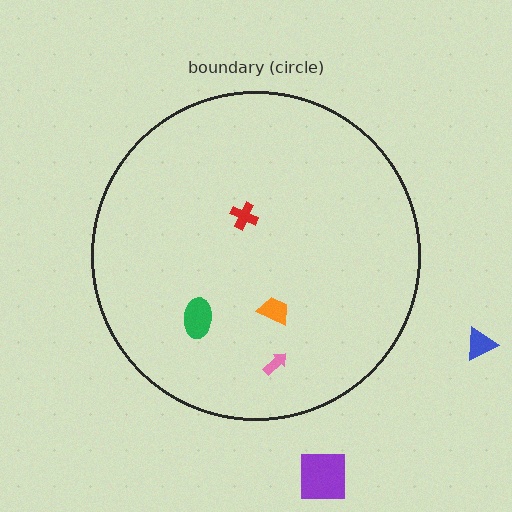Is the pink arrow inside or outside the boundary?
Inside.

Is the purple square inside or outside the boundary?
Outside.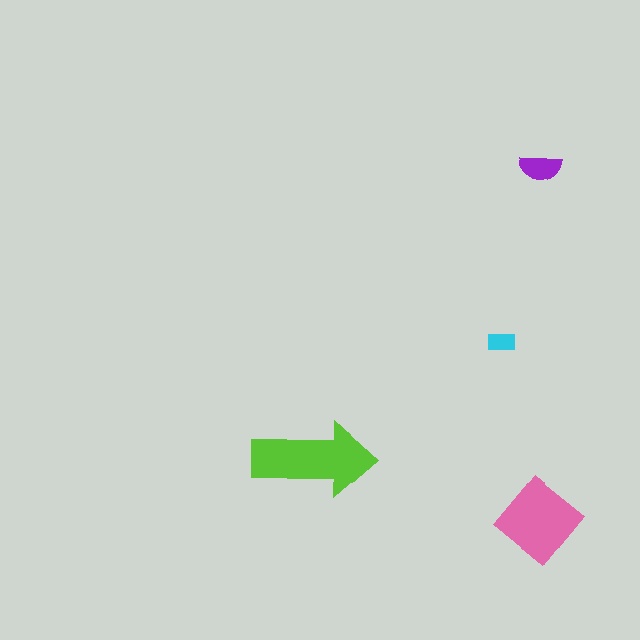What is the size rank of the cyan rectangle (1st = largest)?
4th.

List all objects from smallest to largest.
The cyan rectangle, the purple semicircle, the pink diamond, the lime arrow.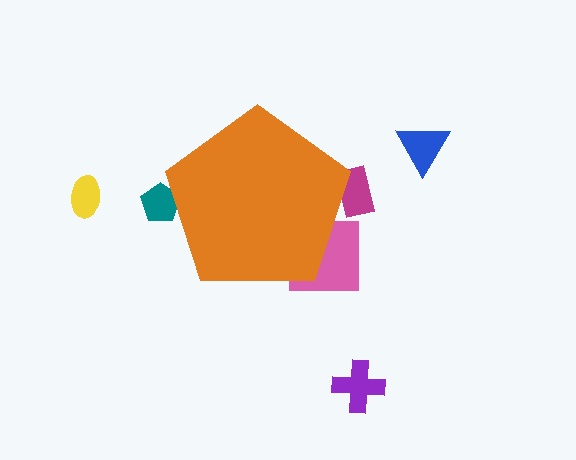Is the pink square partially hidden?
Yes, the pink square is partially hidden behind the orange pentagon.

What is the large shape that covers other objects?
An orange pentagon.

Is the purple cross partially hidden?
No, the purple cross is fully visible.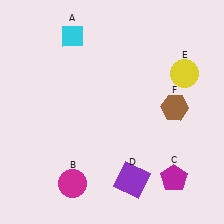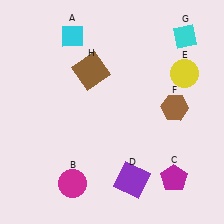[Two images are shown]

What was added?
A cyan diamond (G), a brown square (H) were added in Image 2.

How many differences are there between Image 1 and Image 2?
There are 2 differences between the two images.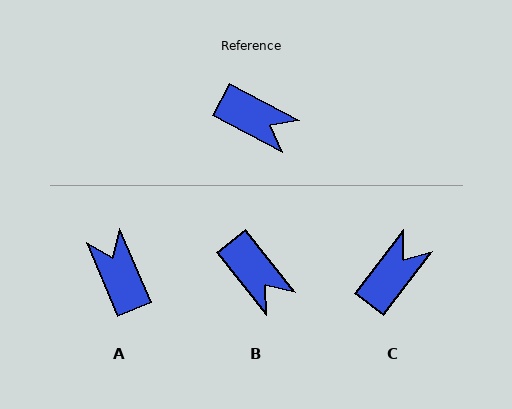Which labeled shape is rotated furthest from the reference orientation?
A, about 141 degrees away.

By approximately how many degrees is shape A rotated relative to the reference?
Approximately 141 degrees counter-clockwise.